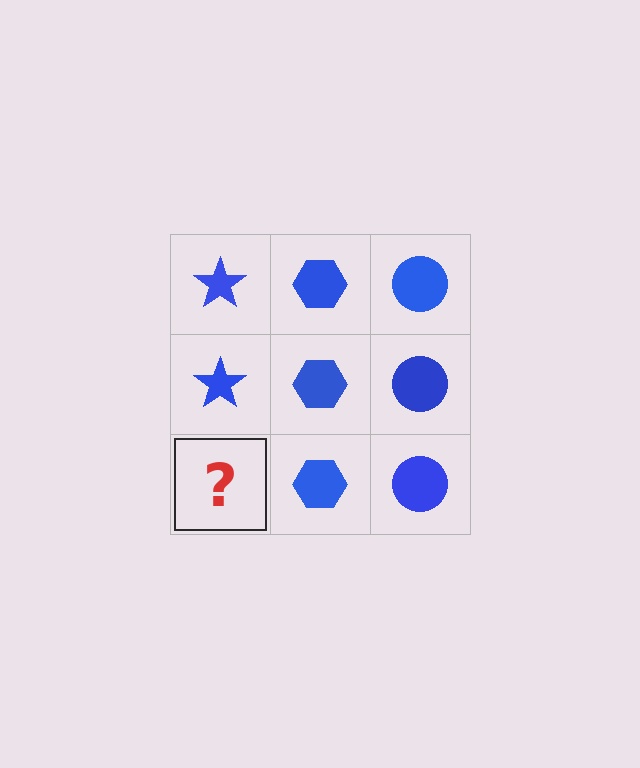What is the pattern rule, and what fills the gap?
The rule is that each column has a consistent shape. The gap should be filled with a blue star.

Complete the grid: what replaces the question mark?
The question mark should be replaced with a blue star.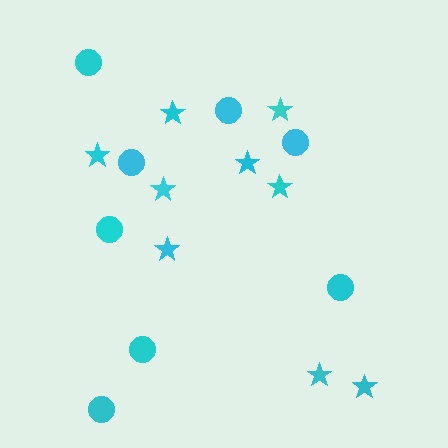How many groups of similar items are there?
There are 2 groups: one group of stars (9) and one group of circles (8).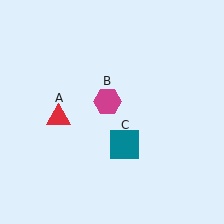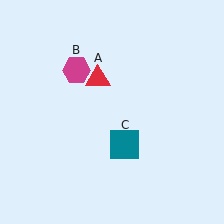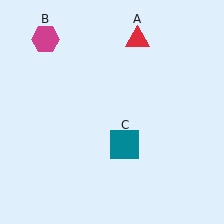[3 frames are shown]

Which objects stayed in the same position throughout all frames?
Teal square (object C) remained stationary.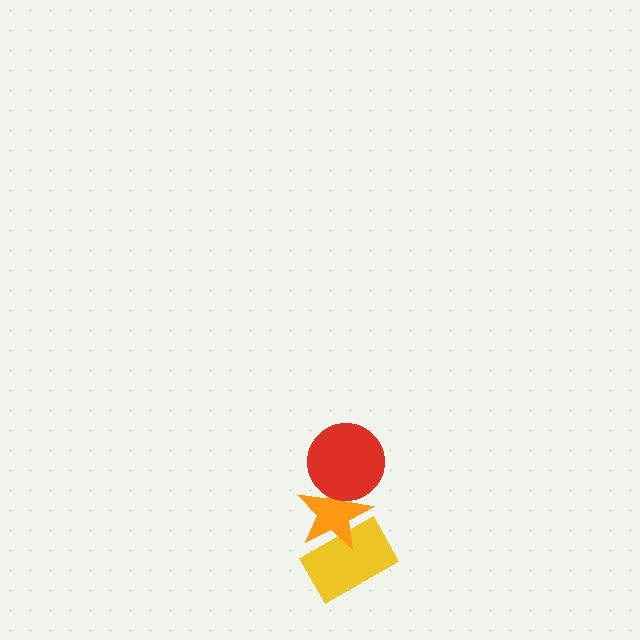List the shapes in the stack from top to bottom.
From top to bottom: the red circle, the orange star, the yellow rectangle.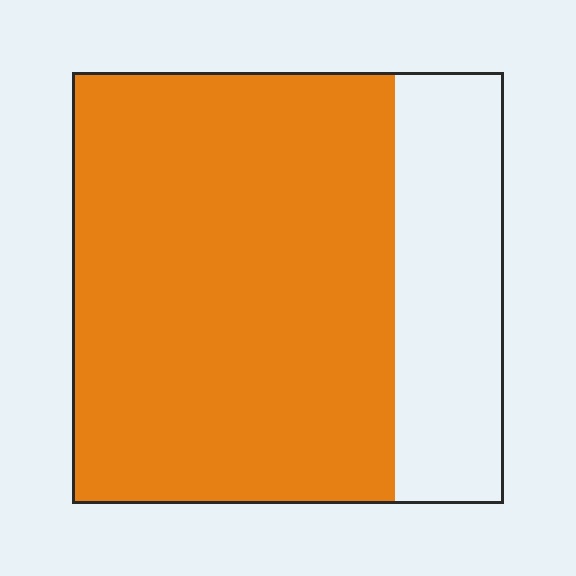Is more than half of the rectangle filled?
Yes.